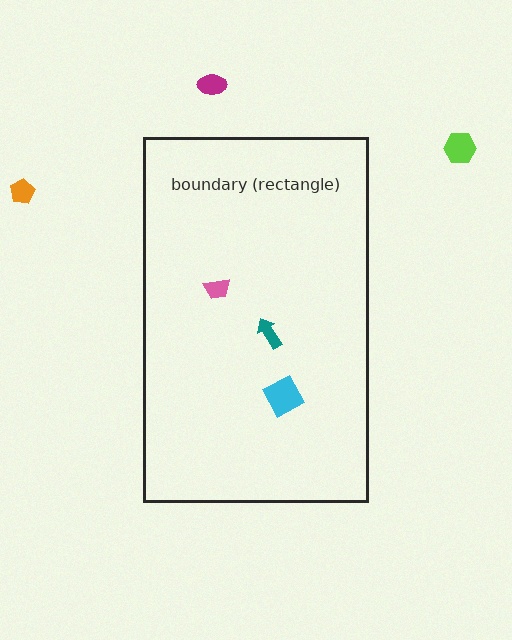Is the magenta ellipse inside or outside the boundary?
Outside.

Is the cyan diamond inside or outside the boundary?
Inside.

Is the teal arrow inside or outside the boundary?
Inside.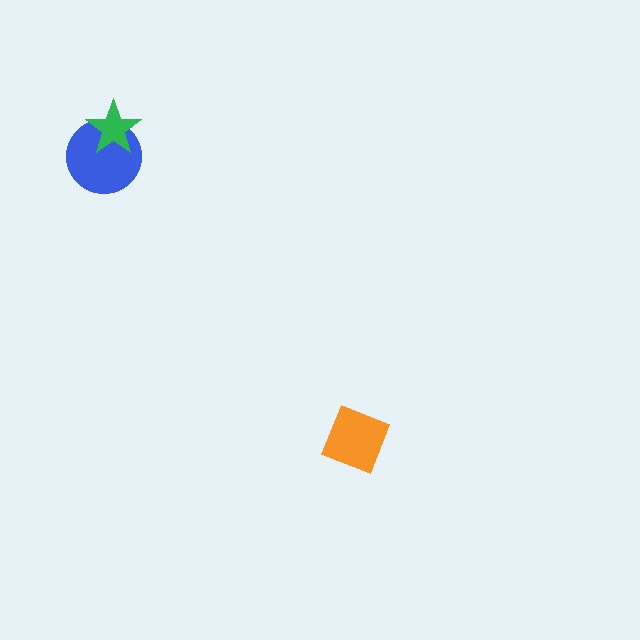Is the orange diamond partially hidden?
No, no other shape covers it.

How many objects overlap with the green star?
1 object overlaps with the green star.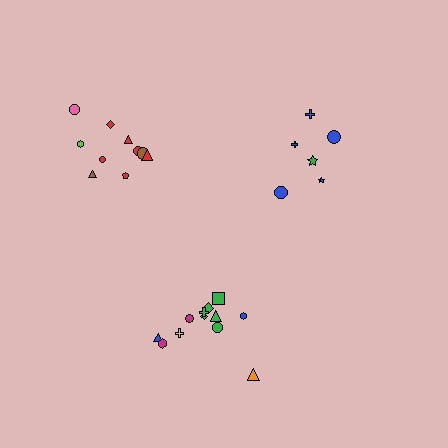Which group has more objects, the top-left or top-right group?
The top-left group.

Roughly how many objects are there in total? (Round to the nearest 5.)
Roughly 30 objects in total.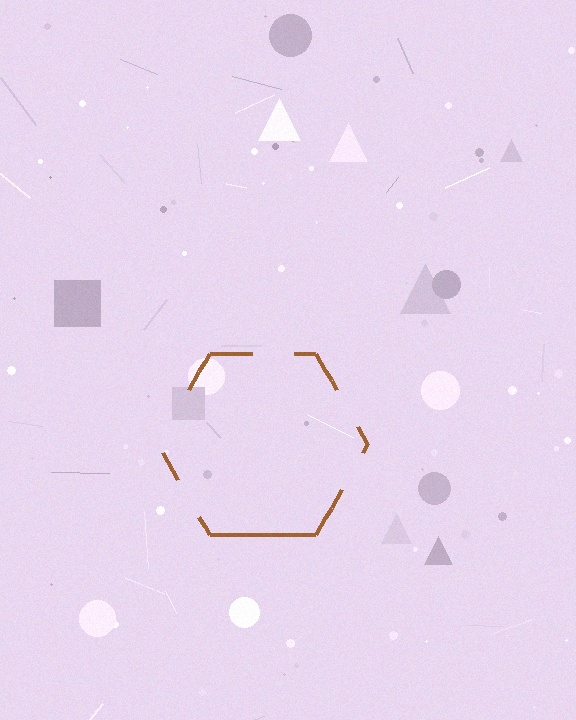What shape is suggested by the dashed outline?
The dashed outline suggests a hexagon.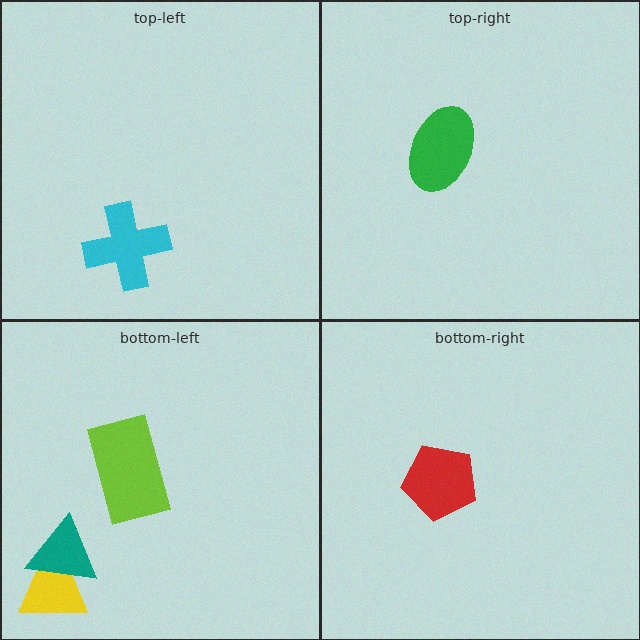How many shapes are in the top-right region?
1.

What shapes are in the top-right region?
The green ellipse.